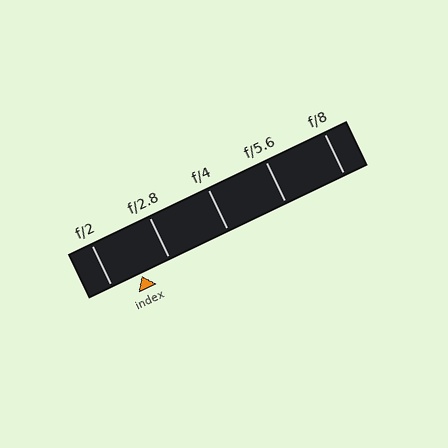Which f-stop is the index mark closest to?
The index mark is closest to f/2.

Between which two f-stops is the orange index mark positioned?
The index mark is between f/2 and f/2.8.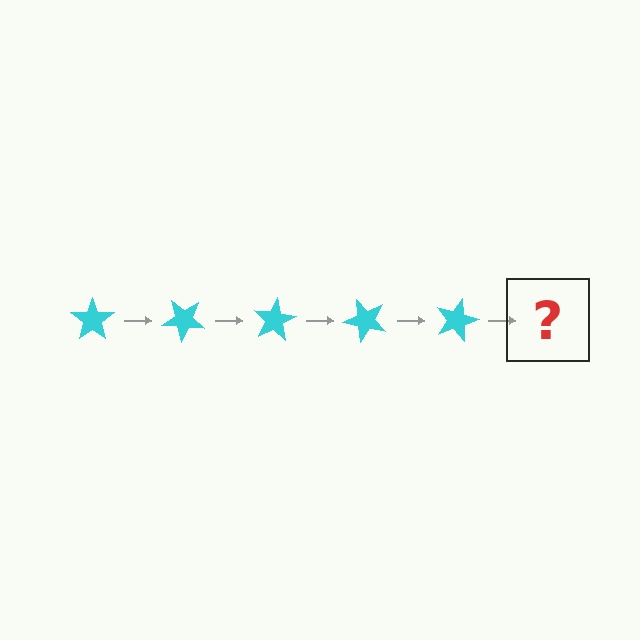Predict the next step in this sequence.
The next step is a cyan star rotated 200 degrees.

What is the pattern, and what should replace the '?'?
The pattern is that the star rotates 40 degrees each step. The '?' should be a cyan star rotated 200 degrees.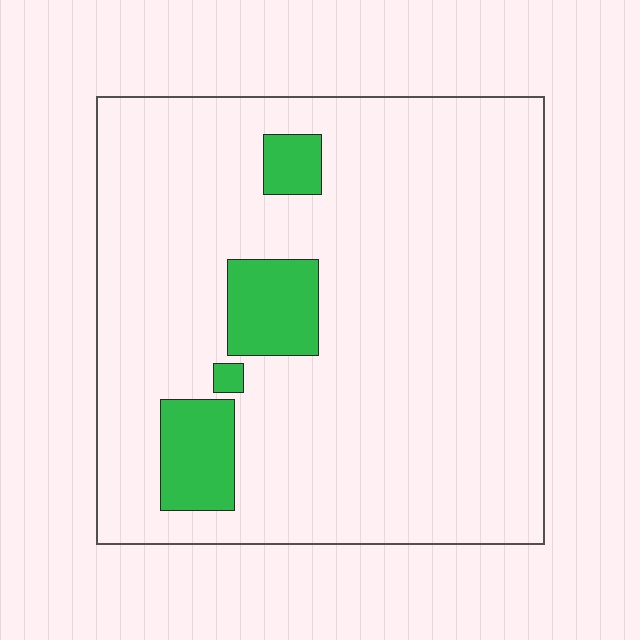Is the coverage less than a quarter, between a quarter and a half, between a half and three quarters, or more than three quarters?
Less than a quarter.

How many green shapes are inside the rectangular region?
4.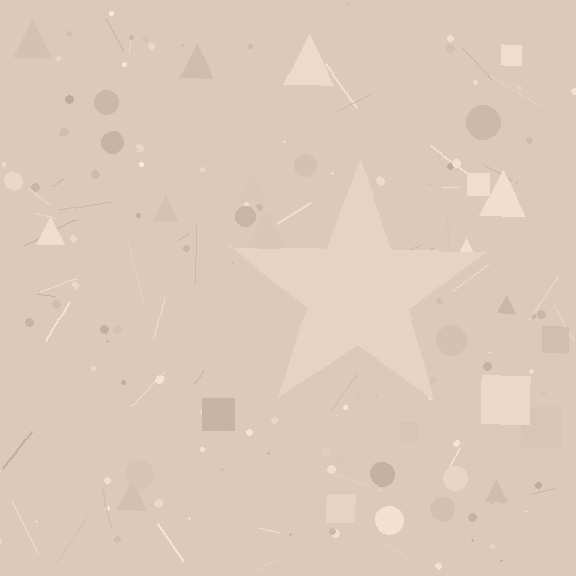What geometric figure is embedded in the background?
A star is embedded in the background.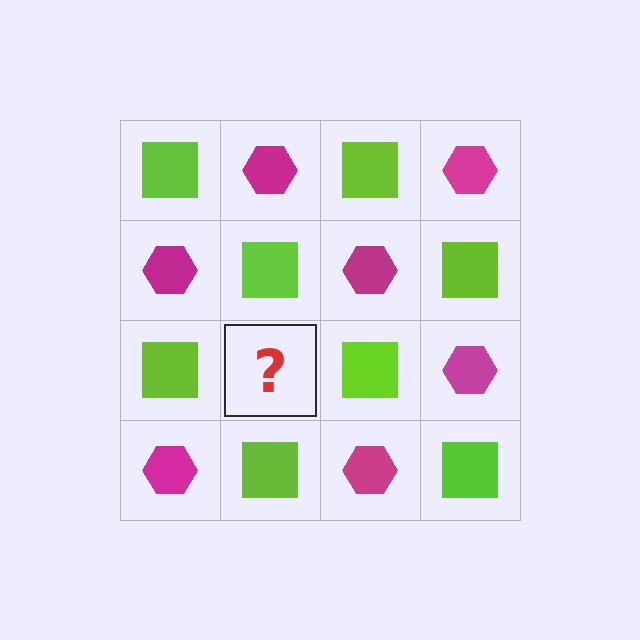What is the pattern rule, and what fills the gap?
The rule is that it alternates lime square and magenta hexagon in a checkerboard pattern. The gap should be filled with a magenta hexagon.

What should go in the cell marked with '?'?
The missing cell should contain a magenta hexagon.